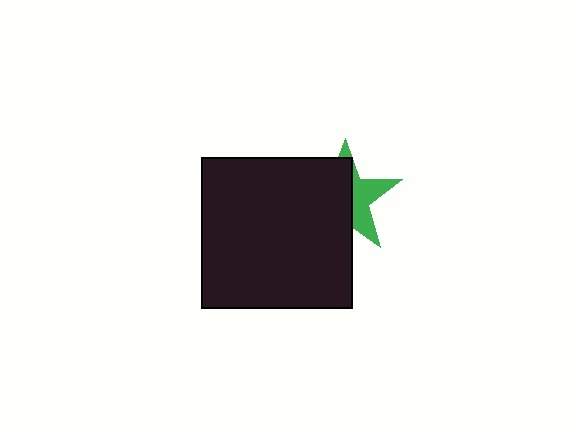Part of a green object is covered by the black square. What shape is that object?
It is a star.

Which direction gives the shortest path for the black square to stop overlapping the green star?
Moving left gives the shortest separation.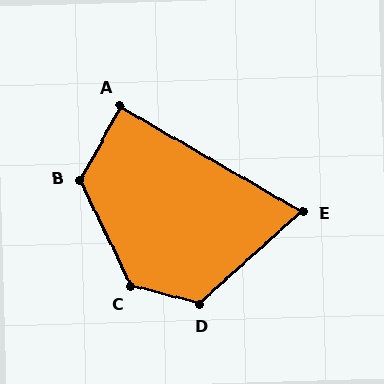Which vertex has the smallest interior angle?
E, at approximately 72 degrees.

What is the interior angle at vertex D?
Approximately 123 degrees (obtuse).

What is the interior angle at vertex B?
Approximately 126 degrees (obtuse).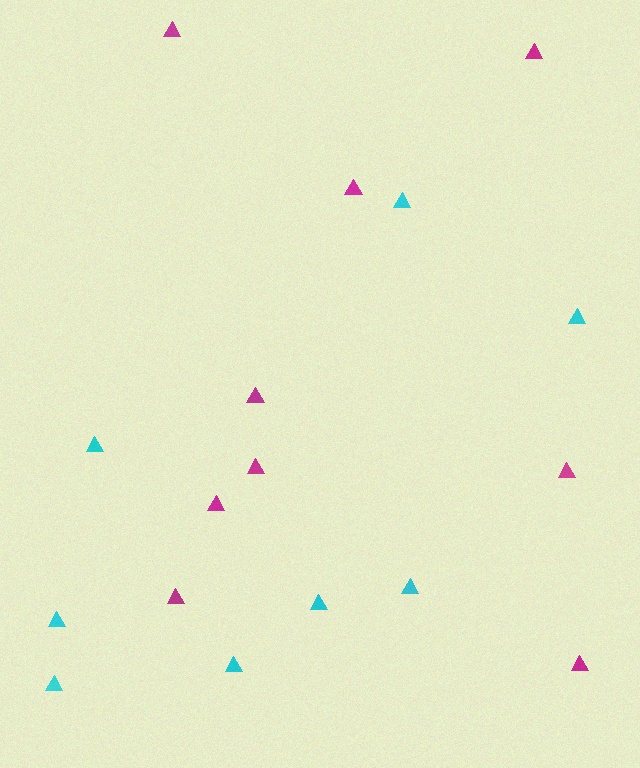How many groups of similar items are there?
There are 2 groups: one group of cyan triangles (8) and one group of magenta triangles (9).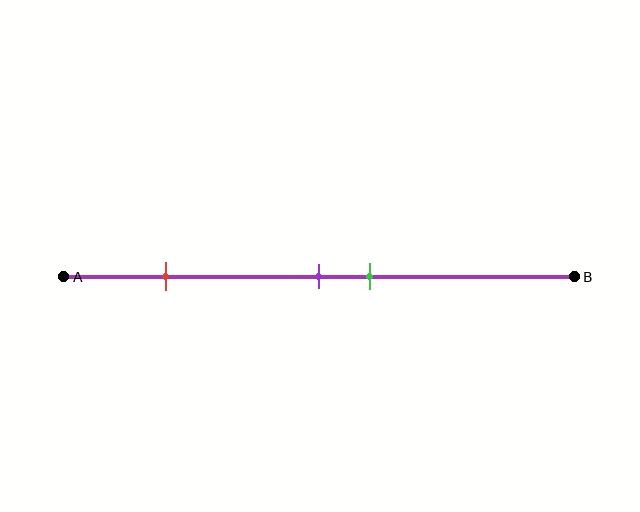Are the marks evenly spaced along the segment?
No, the marks are not evenly spaced.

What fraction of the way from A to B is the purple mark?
The purple mark is approximately 50% (0.5) of the way from A to B.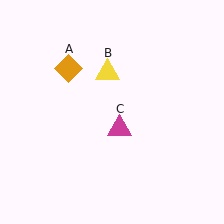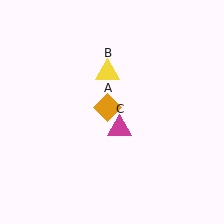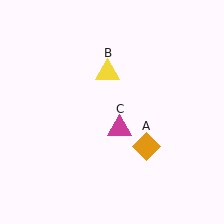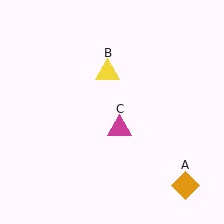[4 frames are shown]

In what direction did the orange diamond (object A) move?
The orange diamond (object A) moved down and to the right.